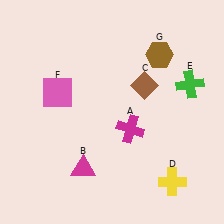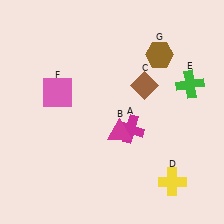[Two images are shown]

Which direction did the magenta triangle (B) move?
The magenta triangle (B) moved up.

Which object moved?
The magenta triangle (B) moved up.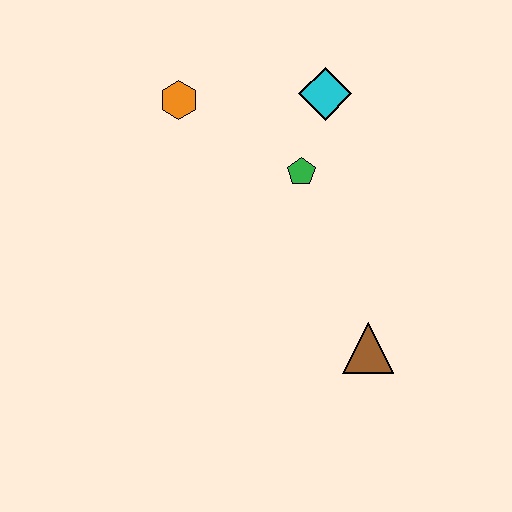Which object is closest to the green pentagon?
The cyan diamond is closest to the green pentagon.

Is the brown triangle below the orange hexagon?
Yes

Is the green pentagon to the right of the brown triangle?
No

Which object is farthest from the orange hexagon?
The brown triangle is farthest from the orange hexagon.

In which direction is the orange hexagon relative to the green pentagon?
The orange hexagon is to the left of the green pentagon.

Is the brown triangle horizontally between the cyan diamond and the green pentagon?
No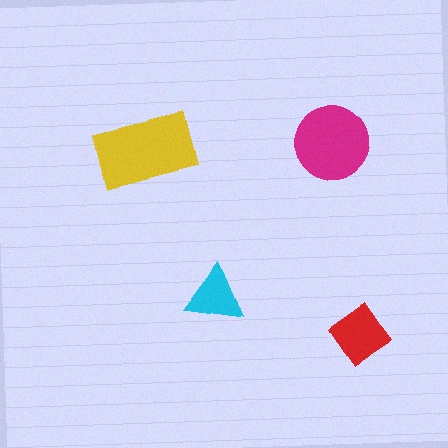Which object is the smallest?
The cyan triangle.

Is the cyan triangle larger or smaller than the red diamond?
Smaller.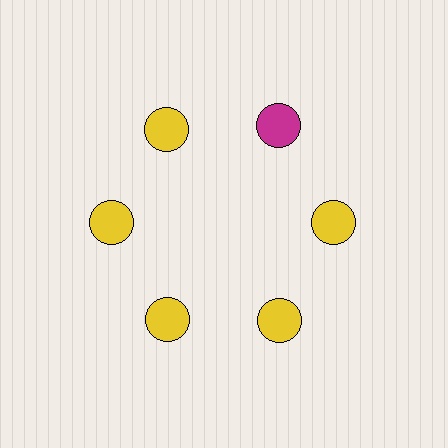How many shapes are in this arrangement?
There are 6 shapes arranged in a ring pattern.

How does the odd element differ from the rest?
It has a different color: magenta instead of yellow.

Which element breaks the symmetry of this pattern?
The magenta circle at roughly the 1 o'clock position breaks the symmetry. All other shapes are yellow circles.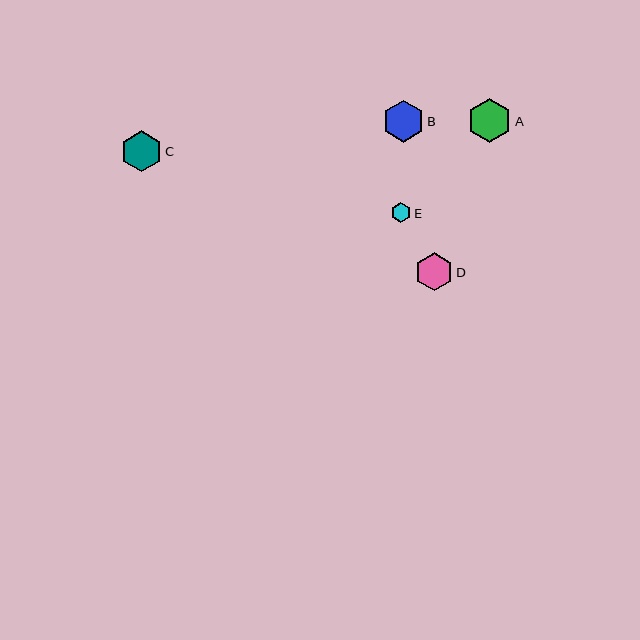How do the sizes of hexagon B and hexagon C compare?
Hexagon B and hexagon C are approximately the same size.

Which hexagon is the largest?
Hexagon A is the largest with a size of approximately 44 pixels.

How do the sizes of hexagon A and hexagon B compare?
Hexagon A and hexagon B are approximately the same size.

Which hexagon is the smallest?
Hexagon E is the smallest with a size of approximately 20 pixels.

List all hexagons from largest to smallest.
From largest to smallest: A, B, C, D, E.